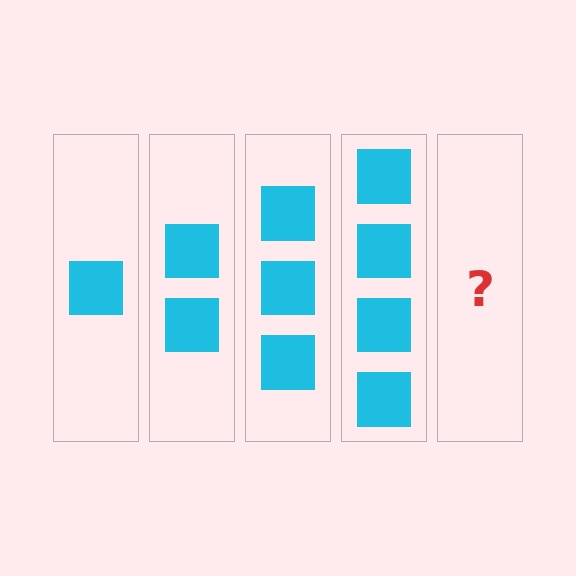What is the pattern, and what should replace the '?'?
The pattern is that each step adds one more square. The '?' should be 5 squares.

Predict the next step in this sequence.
The next step is 5 squares.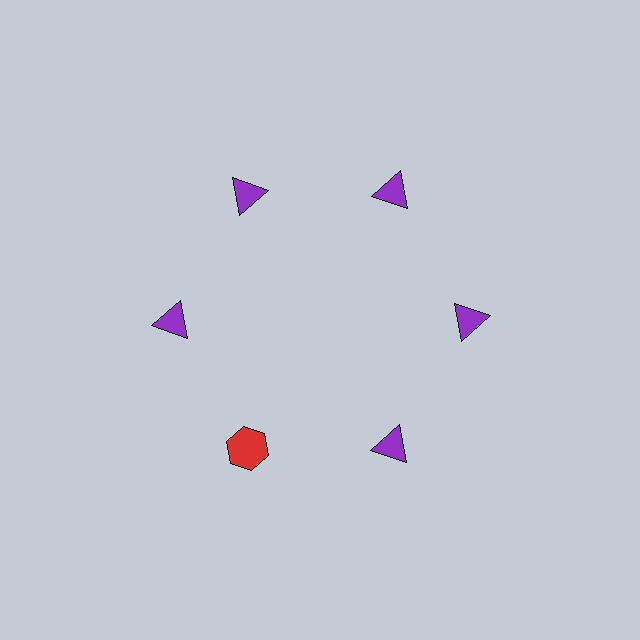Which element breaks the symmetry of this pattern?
The red hexagon at roughly the 7 o'clock position breaks the symmetry. All other shapes are purple triangles.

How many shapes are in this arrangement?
There are 6 shapes arranged in a ring pattern.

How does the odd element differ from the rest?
It differs in both color (red instead of purple) and shape (hexagon instead of triangle).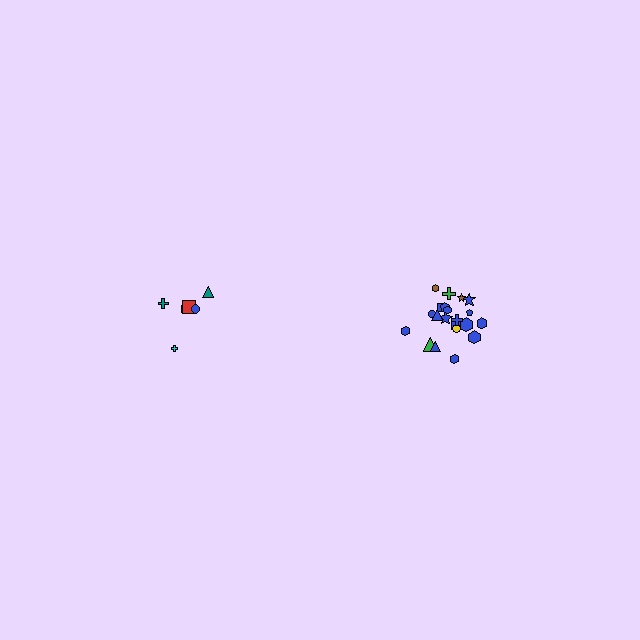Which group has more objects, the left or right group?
The right group.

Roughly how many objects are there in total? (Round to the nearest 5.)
Roughly 30 objects in total.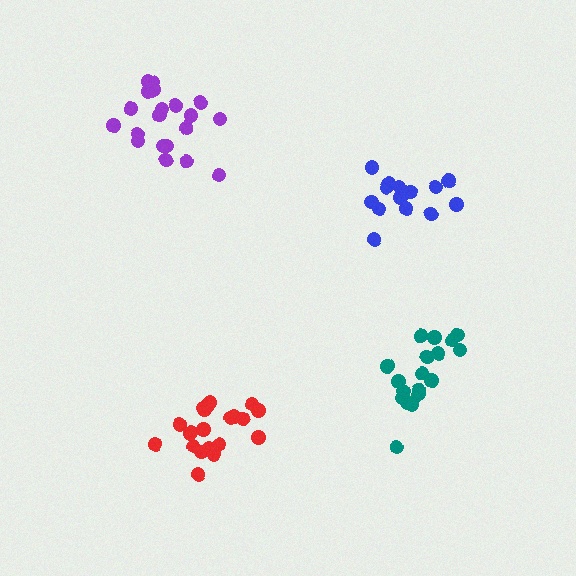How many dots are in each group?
Group 1: 20 dots, Group 2: 20 dots, Group 3: 18 dots, Group 4: 15 dots (73 total).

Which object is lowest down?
The red cluster is bottommost.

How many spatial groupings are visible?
There are 4 spatial groupings.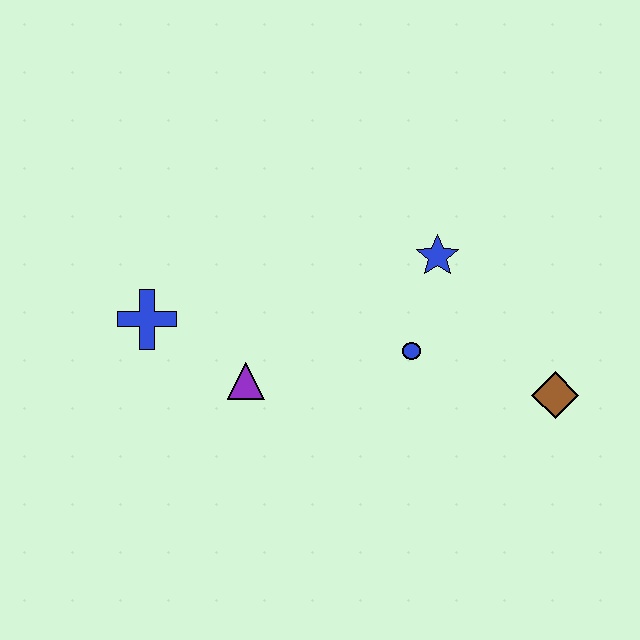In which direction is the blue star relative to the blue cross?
The blue star is to the right of the blue cross.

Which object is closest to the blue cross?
The purple triangle is closest to the blue cross.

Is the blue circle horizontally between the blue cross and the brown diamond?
Yes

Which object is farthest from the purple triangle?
The brown diamond is farthest from the purple triangle.